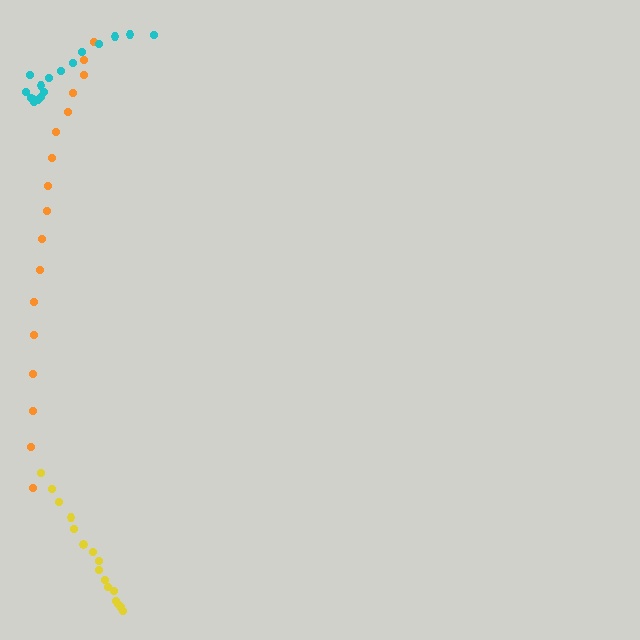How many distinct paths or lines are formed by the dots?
There are 3 distinct paths.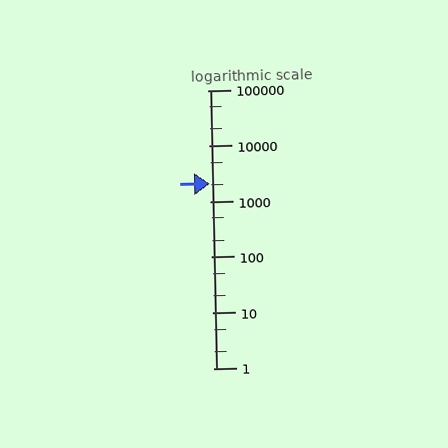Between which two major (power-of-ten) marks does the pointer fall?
The pointer is between 1000 and 10000.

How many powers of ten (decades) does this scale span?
The scale spans 5 decades, from 1 to 100000.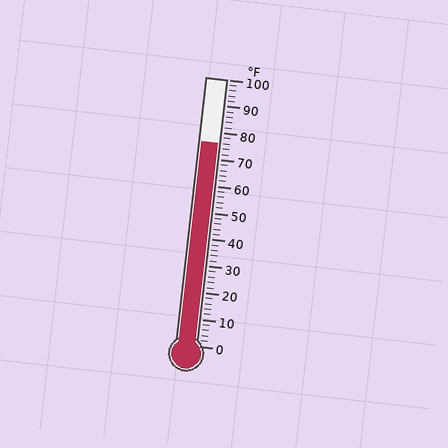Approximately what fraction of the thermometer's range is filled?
The thermometer is filled to approximately 75% of its range.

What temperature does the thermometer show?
The thermometer shows approximately 76°F.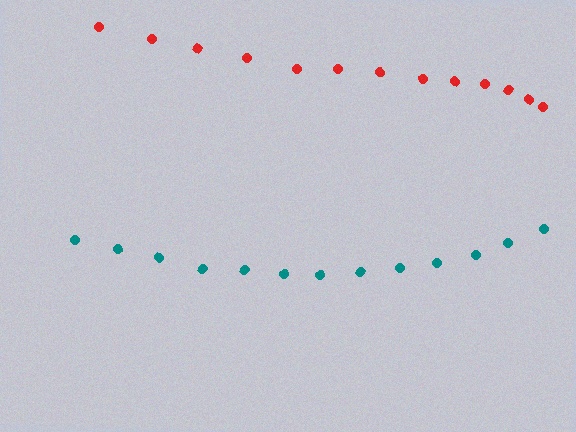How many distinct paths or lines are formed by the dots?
There are 2 distinct paths.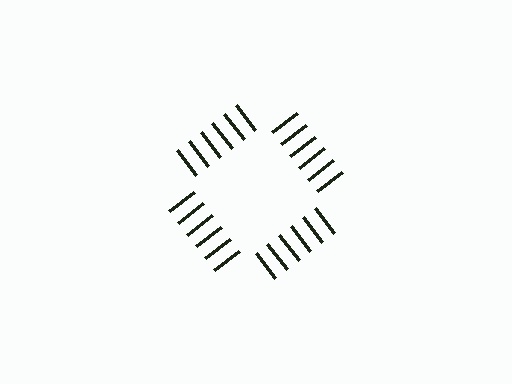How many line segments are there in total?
24 — 6 along each of the 4 edges.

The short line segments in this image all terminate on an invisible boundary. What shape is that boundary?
An illusory square — the line segments terminate on its edges but no continuous stroke is drawn.